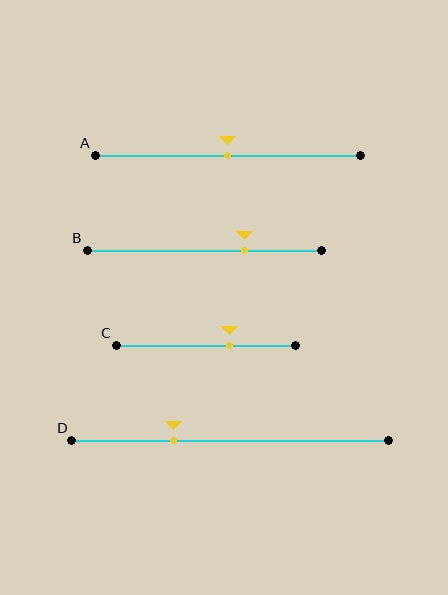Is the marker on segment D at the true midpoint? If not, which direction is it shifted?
No, the marker on segment D is shifted to the left by about 18% of the segment length.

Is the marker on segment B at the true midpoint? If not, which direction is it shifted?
No, the marker on segment B is shifted to the right by about 17% of the segment length.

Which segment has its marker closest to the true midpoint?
Segment A has its marker closest to the true midpoint.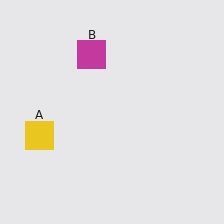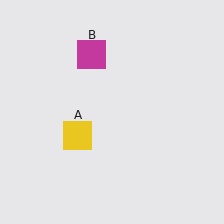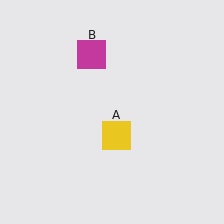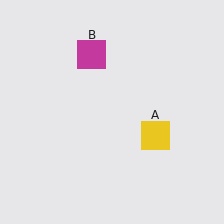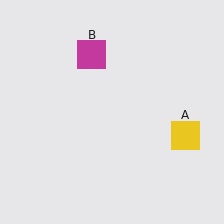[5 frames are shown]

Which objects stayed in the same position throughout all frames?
Magenta square (object B) remained stationary.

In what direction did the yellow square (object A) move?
The yellow square (object A) moved right.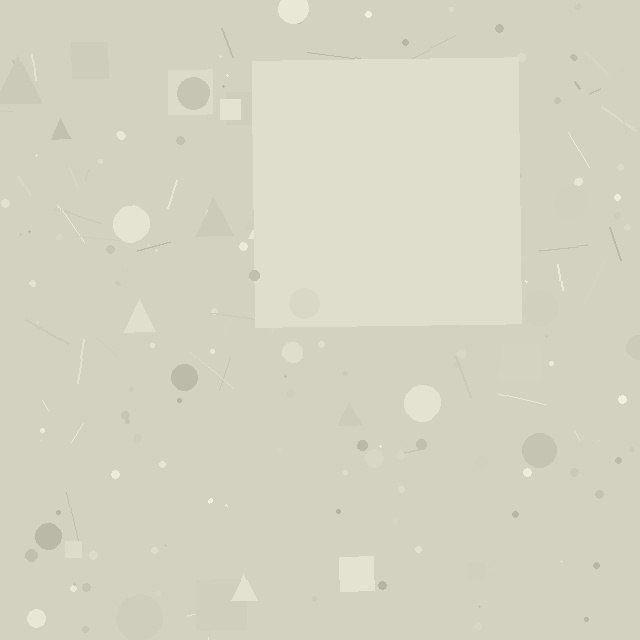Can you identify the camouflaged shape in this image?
The camouflaged shape is a square.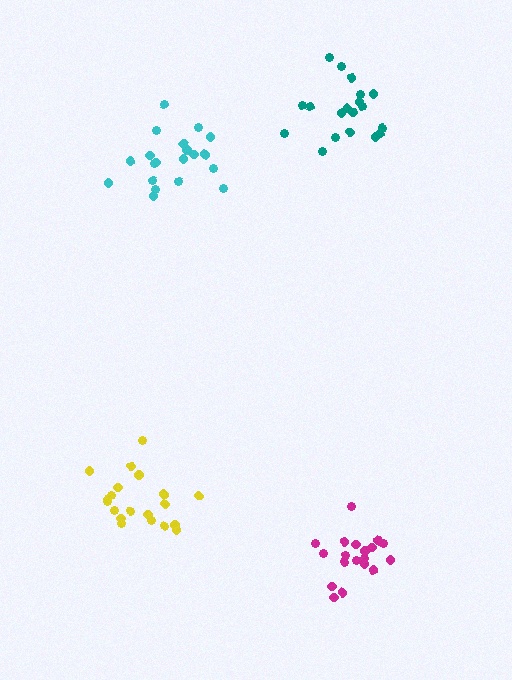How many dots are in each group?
Group 1: 20 dots, Group 2: 20 dots, Group 3: 19 dots, Group 4: 19 dots (78 total).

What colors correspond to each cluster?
The clusters are colored: cyan, yellow, teal, magenta.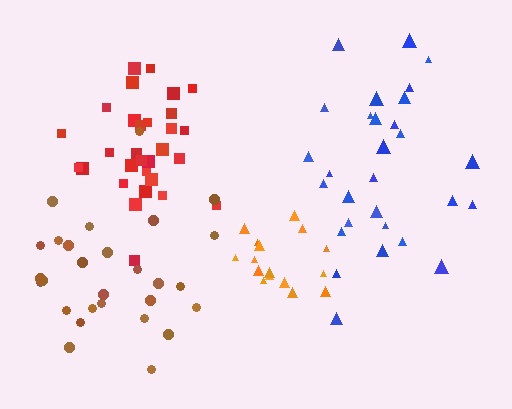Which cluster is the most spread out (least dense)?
Blue.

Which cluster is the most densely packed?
Red.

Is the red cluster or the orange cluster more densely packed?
Red.